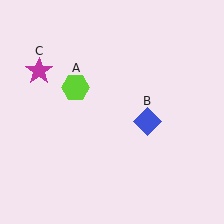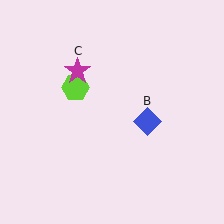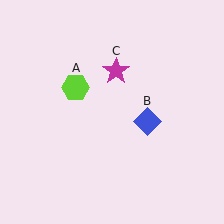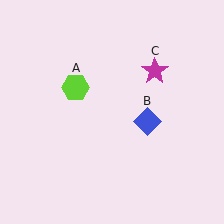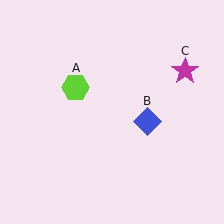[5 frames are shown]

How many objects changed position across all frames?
1 object changed position: magenta star (object C).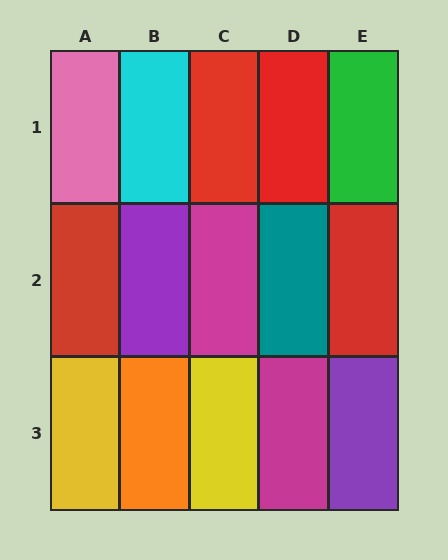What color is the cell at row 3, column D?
Magenta.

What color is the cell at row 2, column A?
Red.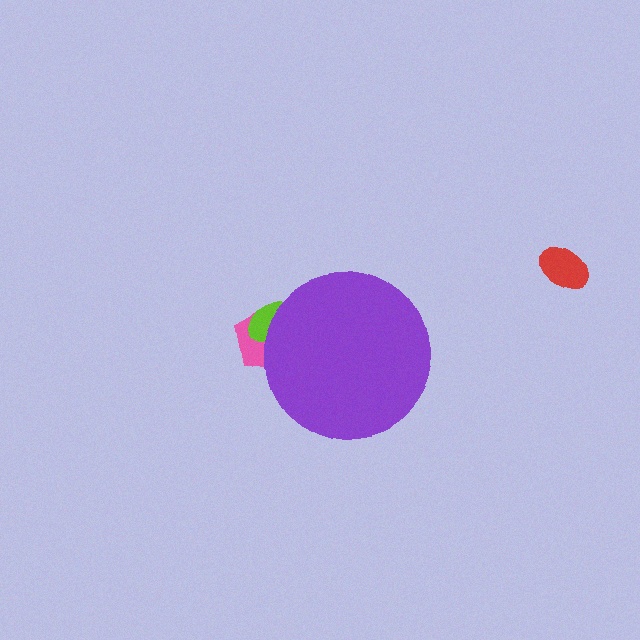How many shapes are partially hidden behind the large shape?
2 shapes are partially hidden.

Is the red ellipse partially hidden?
No, the red ellipse is fully visible.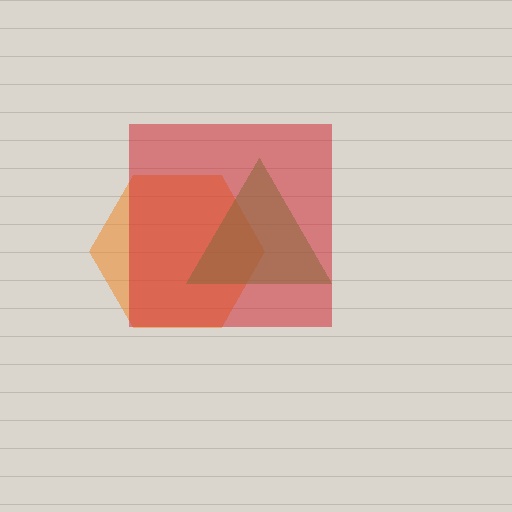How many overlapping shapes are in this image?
There are 3 overlapping shapes in the image.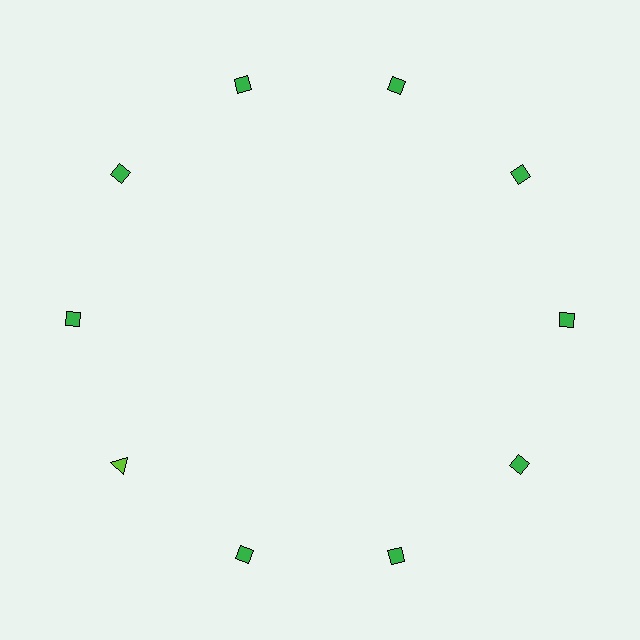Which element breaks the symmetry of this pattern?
The lime triangle at roughly the 8 o'clock position breaks the symmetry. All other shapes are green diamonds.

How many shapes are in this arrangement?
There are 10 shapes arranged in a ring pattern.